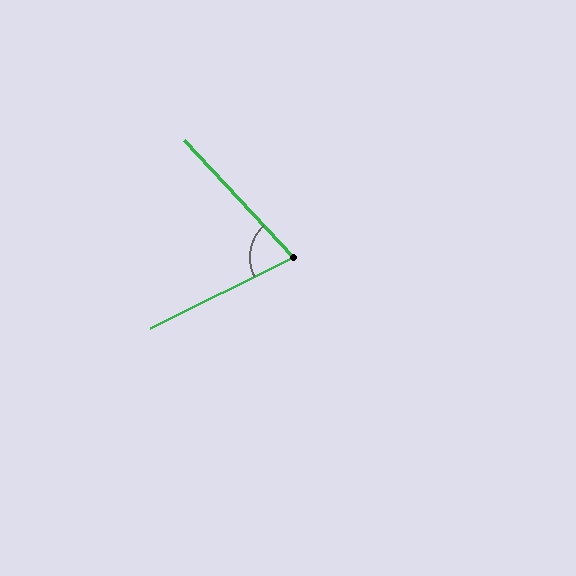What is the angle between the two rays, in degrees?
Approximately 73 degrees.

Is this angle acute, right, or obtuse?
It is acute.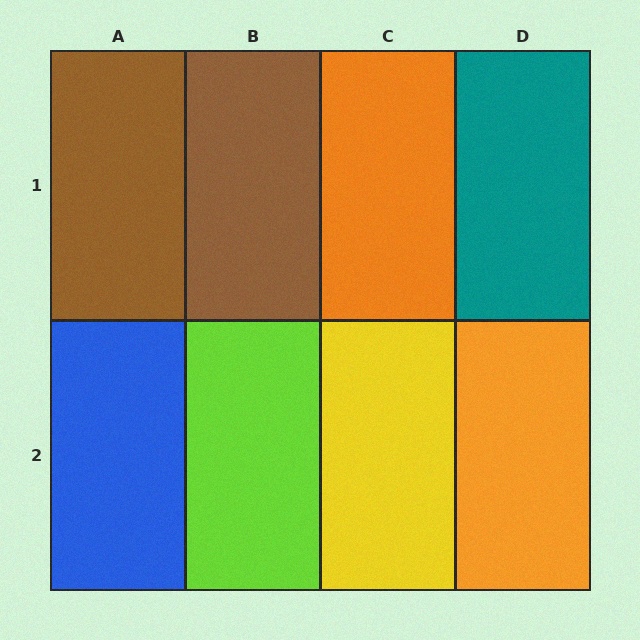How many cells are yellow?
1 cell is yellow.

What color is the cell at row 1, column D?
Teal.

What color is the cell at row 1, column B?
Brown.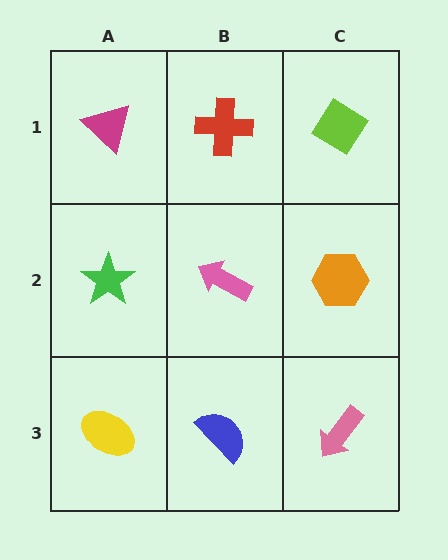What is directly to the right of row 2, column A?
A pink arrow.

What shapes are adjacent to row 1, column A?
A green star (row 2, column A), a red cross (row 1, column B).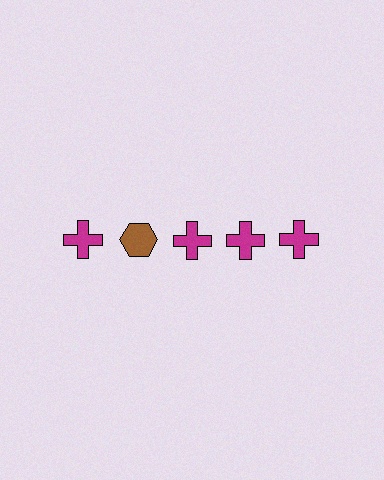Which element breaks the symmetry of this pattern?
The brown hexagon in the top row, second from left column breaks the symmetry. All other shapes are magenta crosses.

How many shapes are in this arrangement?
There are 5 shapes arranged in a grid pattern.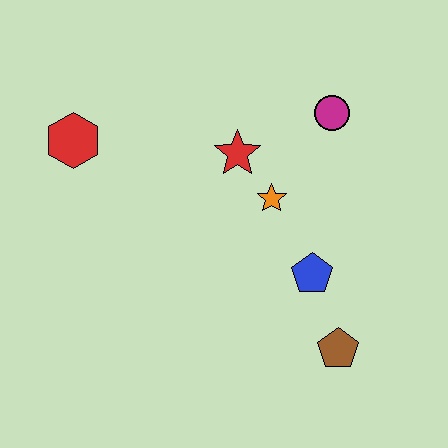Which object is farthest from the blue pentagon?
The red hexagon is farthest from the blue pentagon.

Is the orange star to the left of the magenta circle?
Yes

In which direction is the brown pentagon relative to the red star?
The brown pentagon is below the red star.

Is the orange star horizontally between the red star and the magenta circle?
Yes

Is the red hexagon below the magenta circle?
Yes